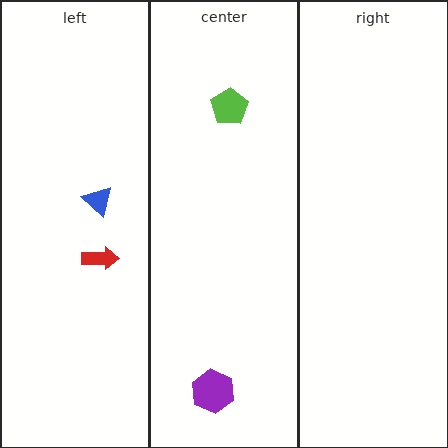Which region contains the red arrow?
The left region.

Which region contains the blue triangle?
The left region.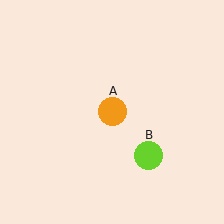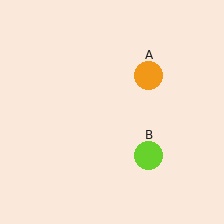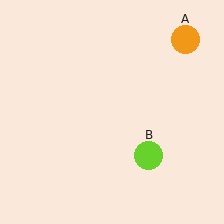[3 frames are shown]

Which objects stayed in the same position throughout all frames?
Lime circle (object B) remained stationary.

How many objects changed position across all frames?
1 object changed position: orange circle (object A).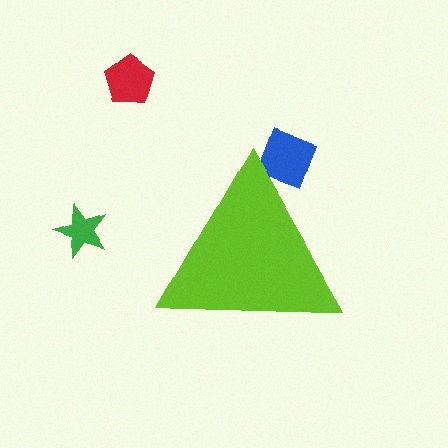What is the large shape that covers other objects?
A lime triangle.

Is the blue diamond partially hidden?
Yes, the blue diamond is partially hidden behind the lime triangle.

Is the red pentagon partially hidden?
No, the red pentagon is fully visible.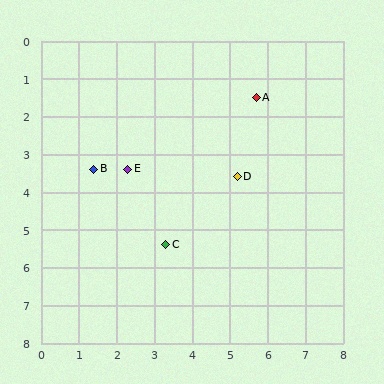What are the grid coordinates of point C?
Point C is at approximately (3.3, 5.4).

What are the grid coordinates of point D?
Point D is at approximately (5.2, 3.6).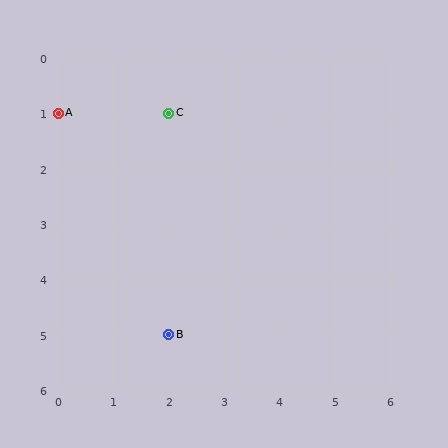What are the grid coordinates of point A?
Point A is at grid coordinates (0, 1).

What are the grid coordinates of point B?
Point B is at grid coordinates (2, 5).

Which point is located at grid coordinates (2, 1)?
Point C is at (2, 1).